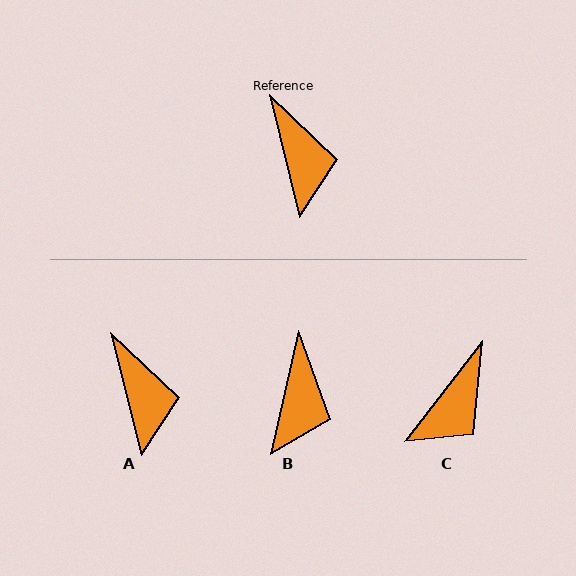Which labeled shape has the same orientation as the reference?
A.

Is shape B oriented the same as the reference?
No, it is off by about 27 degrees.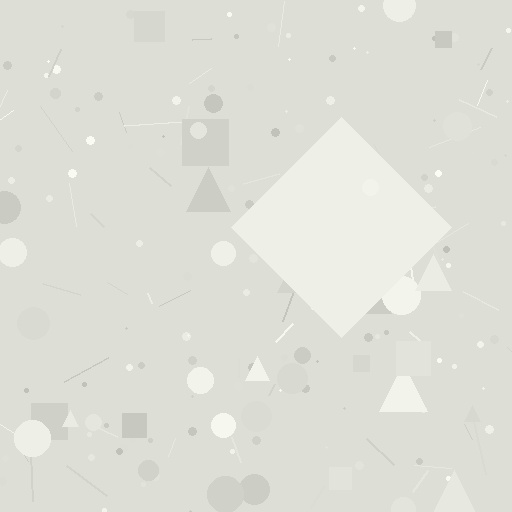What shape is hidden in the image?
A diamond is hidden in the image.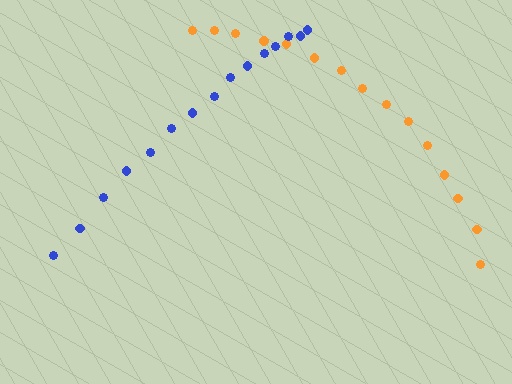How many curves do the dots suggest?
There are 2 distinct paths.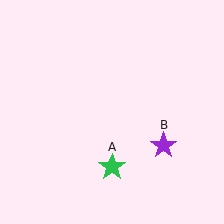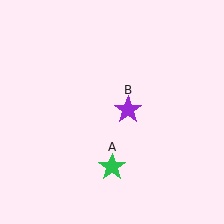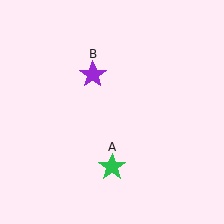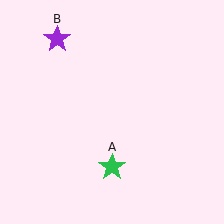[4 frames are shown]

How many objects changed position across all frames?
1 object changed position: purple star (object B).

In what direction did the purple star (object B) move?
The purple star (object B) moved up and to the left.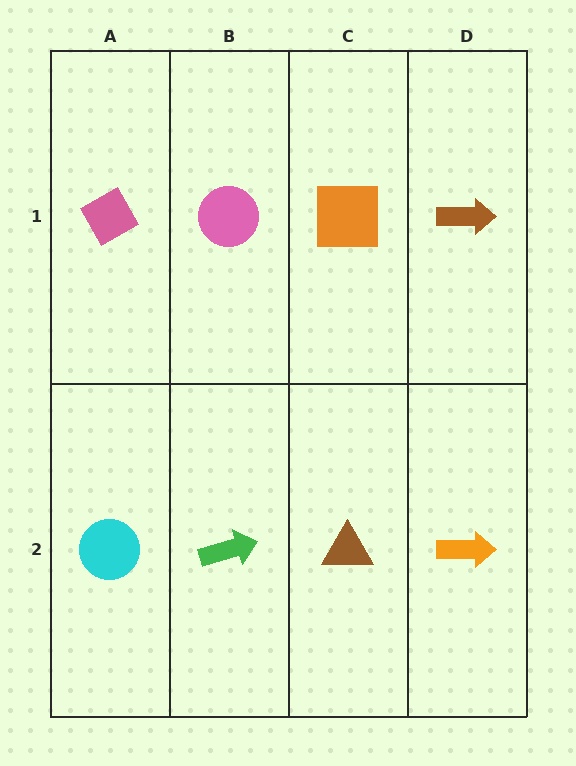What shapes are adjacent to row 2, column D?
A brown arrow (row 1, column D), a brown triangle (row 2, column C).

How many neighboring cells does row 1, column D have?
2.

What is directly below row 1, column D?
An orange arrow.